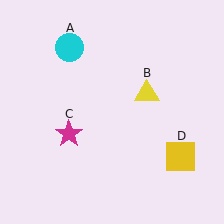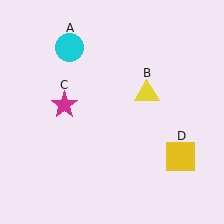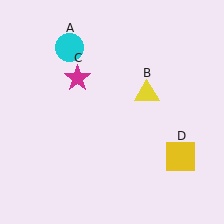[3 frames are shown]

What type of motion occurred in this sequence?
The magenta star (object C) rotated clockwise around the center of the scene.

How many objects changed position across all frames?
1 object changed position: magenta star (object C).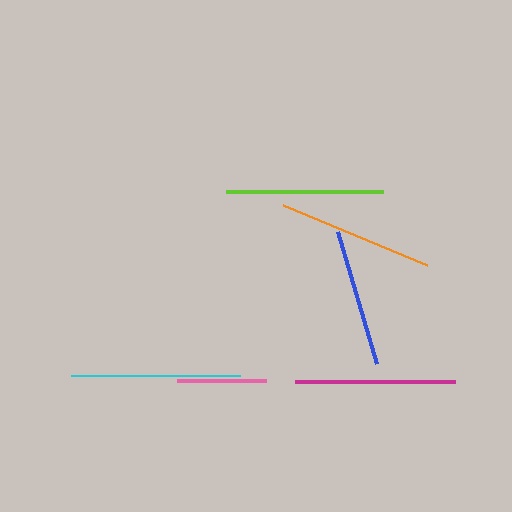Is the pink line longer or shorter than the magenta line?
The magenta line is longer than the pink line.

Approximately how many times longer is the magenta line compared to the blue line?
The magenta line is approximately 1.2 times the length of the blue line.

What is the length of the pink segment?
The pink segment is approximately 89 pixels long.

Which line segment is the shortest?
The pink line is the shortest at approximately 89 pixels.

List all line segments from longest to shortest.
From longest to shortest: cyan, magenta, lime, orange, blue, pink.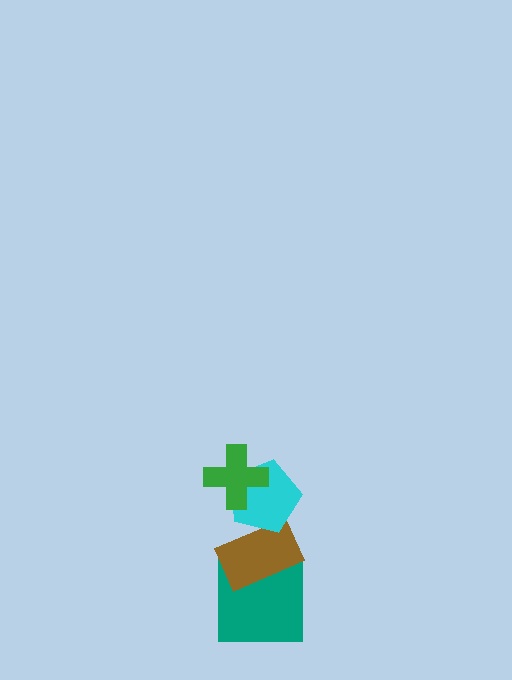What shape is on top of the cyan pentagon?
The green cross is on top of the cyan pentagon.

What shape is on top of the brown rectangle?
The cyan pentagon is on top of the brown rectangle.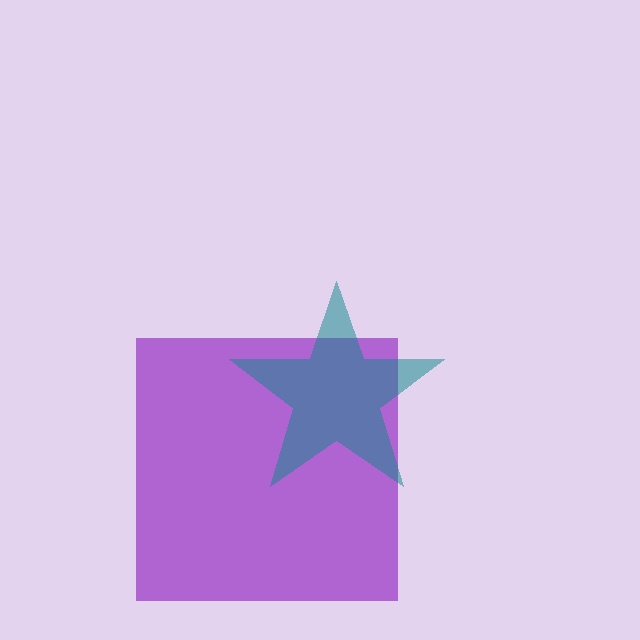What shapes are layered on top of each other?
The layered shapes are: a purple square, a teal star.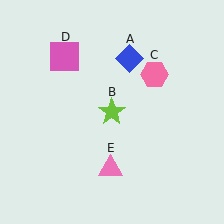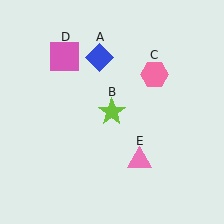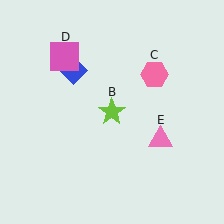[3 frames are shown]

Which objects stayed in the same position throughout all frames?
Lime star (object B) and pink hexagon (object C) and pink square (object D) remained stationary.